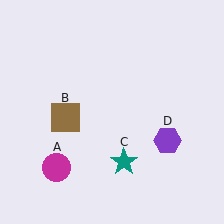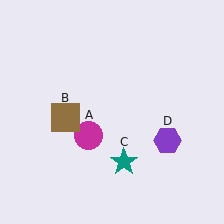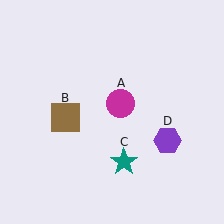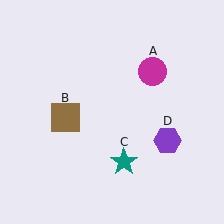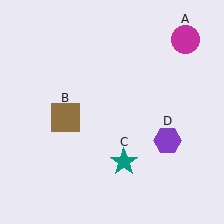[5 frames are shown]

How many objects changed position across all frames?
1 object changed position: magenta circle (object A).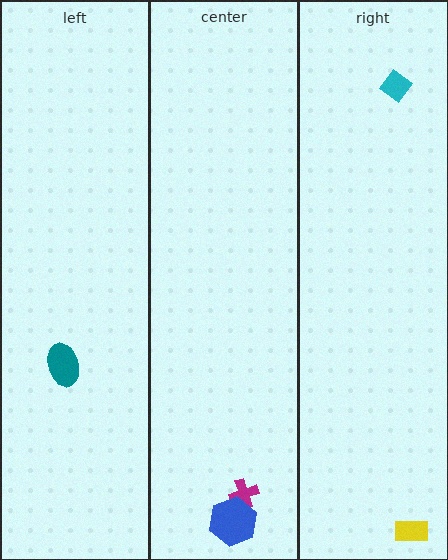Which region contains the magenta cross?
The center region.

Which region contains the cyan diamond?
The right region.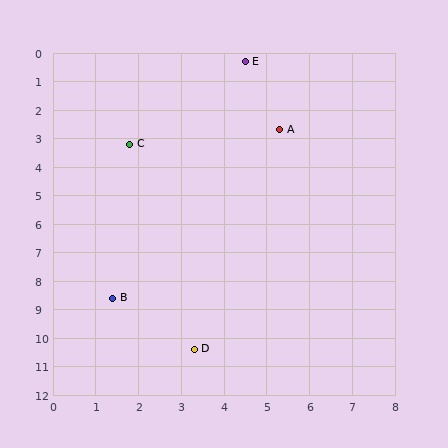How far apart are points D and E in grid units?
Points D and E are about 10.2 grid units apart.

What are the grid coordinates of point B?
Point B is at approximately (1.4, 8.6).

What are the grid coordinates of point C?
Point C is at approximately (1.8, 3.2).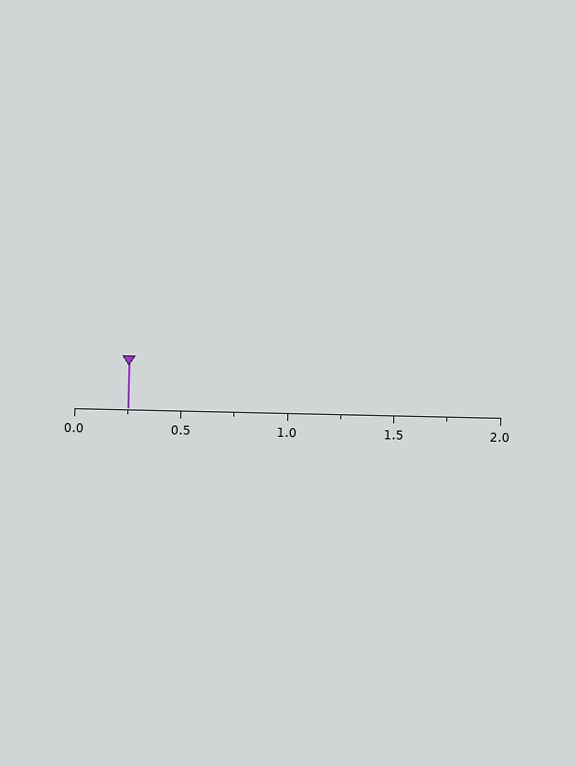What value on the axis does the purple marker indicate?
The marker indicates approximately 0.25.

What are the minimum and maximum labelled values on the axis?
The axis runs from 0.0 to 2.0.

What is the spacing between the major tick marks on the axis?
The major ticks are spaced 0.5 apart.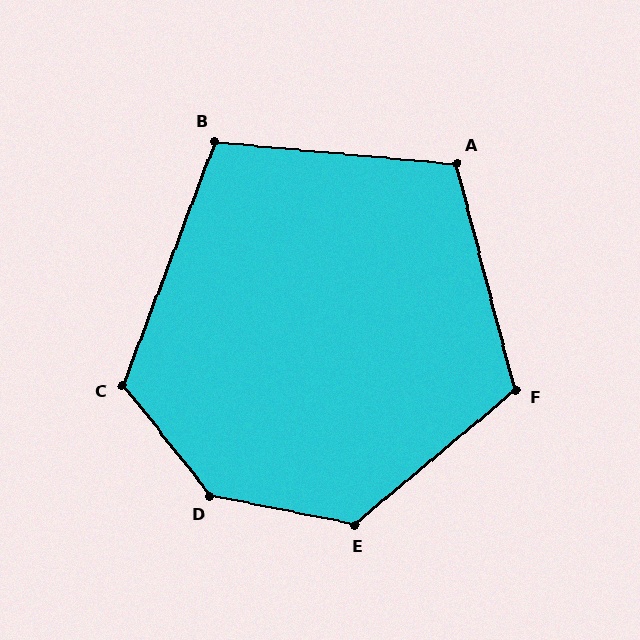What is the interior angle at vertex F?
Approximately 115 degrees (obtuse).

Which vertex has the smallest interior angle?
B, at approximately 105 degrees.